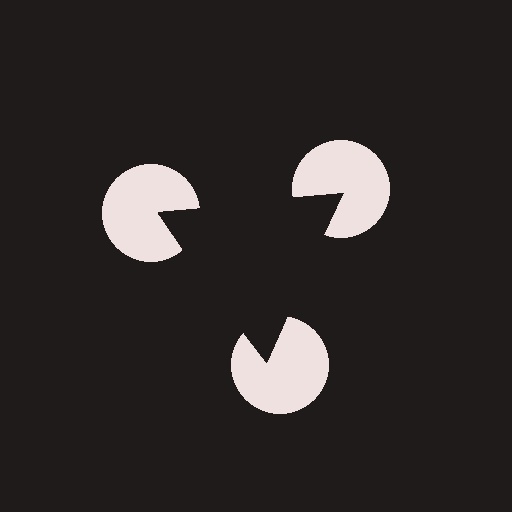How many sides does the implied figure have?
3 sides.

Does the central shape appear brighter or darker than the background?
It typically appears slightly darker than the background, even though no actual brightness change is drawn.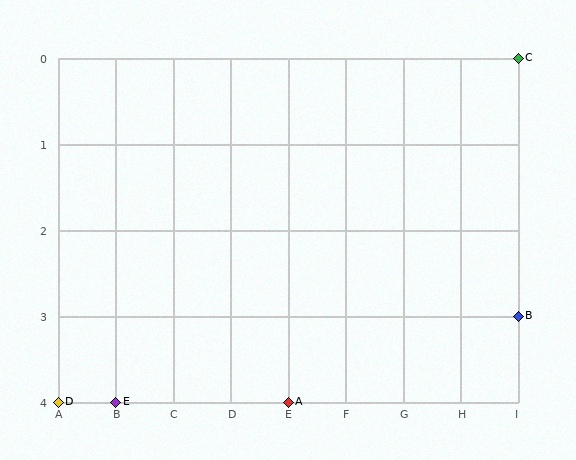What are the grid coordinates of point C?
Point C is at grid coordinates (I, 0).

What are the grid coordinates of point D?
Point D is at grid coordinates (A, 4).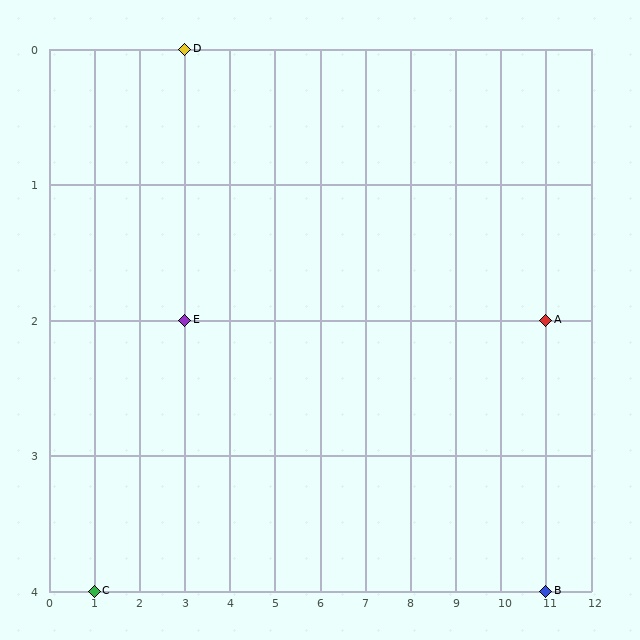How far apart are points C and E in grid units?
Points C and E are 2 columns and 2 rows apart (about 2.8 grid units diagonally).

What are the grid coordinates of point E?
Point E is at grid coordinates (3, 2).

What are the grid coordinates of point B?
Point B is at grid coordinates (11, 4).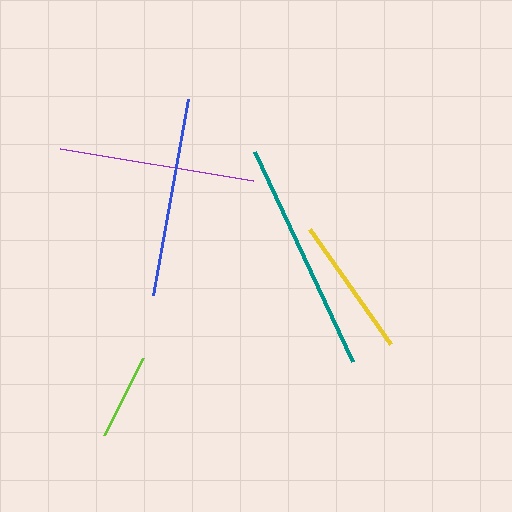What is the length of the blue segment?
The blue segment is approximately 199 pixels long.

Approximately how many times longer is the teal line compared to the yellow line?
The teal line is approximately 1.7 times the length of the yellow line.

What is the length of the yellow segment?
The yellow segment is approximately 141 pixels long.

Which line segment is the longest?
The teal line is the longest at approximately 232 pixels.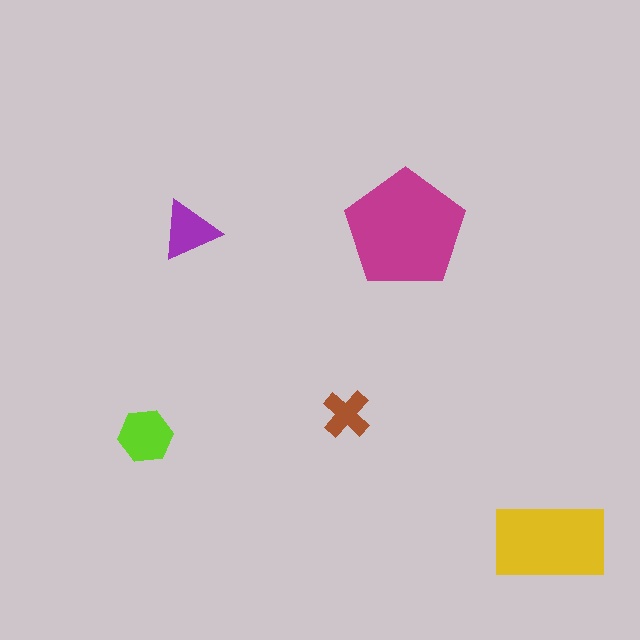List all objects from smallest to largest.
The brown cross, the purple triangle, the lime hexagon, the yellow rectangle, the magenta pentagon.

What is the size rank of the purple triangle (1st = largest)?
4th.